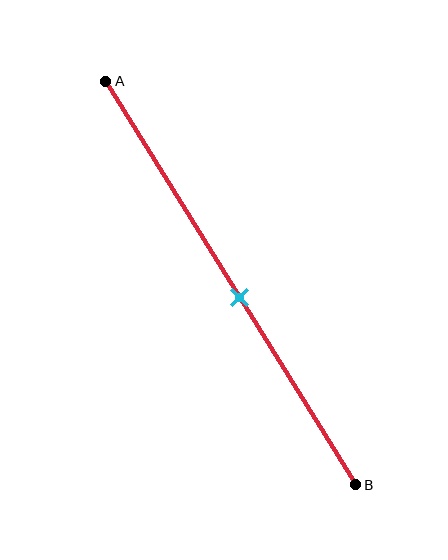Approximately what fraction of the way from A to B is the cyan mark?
The cyan mark is approximately 55% of the way from A to B.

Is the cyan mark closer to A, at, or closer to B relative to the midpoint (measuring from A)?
The cyan mark is closer to point B than the midpoint of segment AB.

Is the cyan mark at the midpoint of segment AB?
No, the mark is at about 55% from A, not at the 50% midpoint.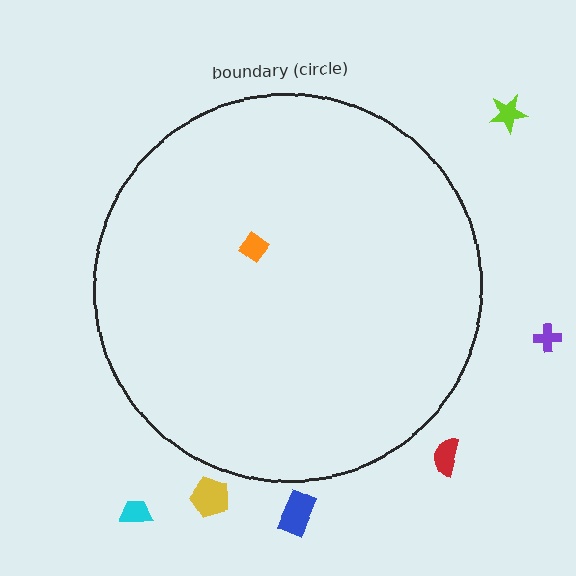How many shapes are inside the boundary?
1 inside, 6 outside.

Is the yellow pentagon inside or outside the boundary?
Outside.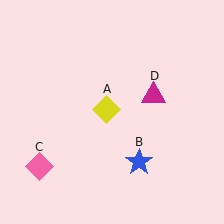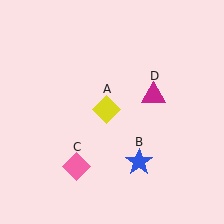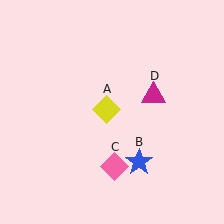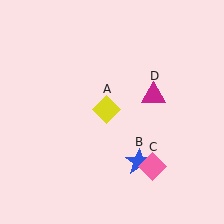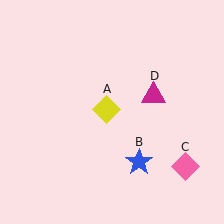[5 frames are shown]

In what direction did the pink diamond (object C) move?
The pink diamond (object C) moved right.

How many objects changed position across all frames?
1 object changed position: pink diamond (object C).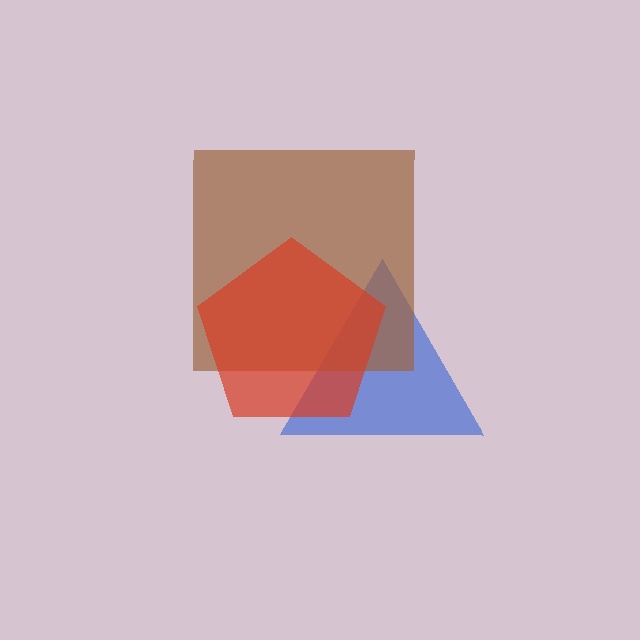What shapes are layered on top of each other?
The layered shapes are: a blue triangle, a brown square, a red pentagon.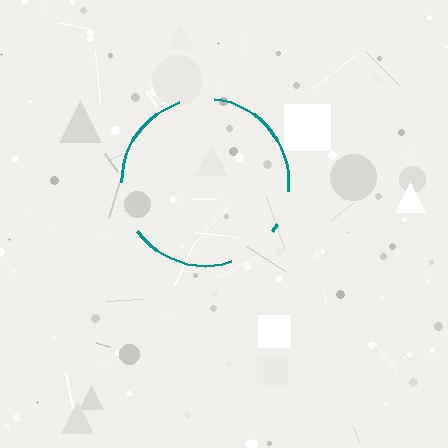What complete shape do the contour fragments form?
The contour fragments form a circle.